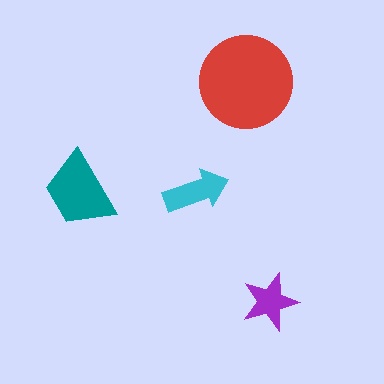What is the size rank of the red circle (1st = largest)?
1st.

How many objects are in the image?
There are 4 objects in the image.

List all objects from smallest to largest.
The purple star, the cyan arrow, the teal trapezoid, the red circle.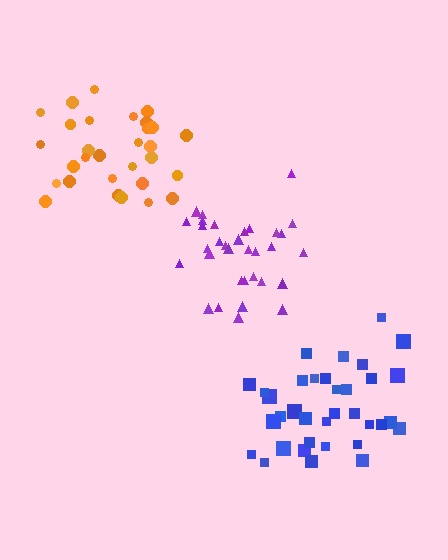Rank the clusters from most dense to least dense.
purple, blue, orange.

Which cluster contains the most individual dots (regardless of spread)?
Blue (35).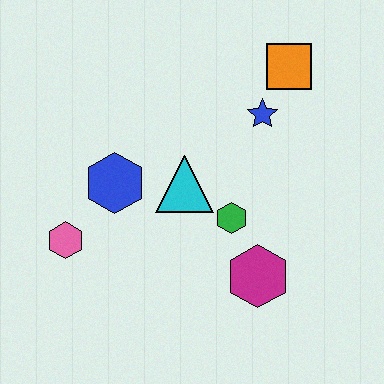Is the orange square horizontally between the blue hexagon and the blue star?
No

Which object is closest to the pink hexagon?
The blue hexagon is closest to the pink hexagon.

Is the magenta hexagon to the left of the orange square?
Yes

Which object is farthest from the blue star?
The pink hexagon is farthest from the blue star.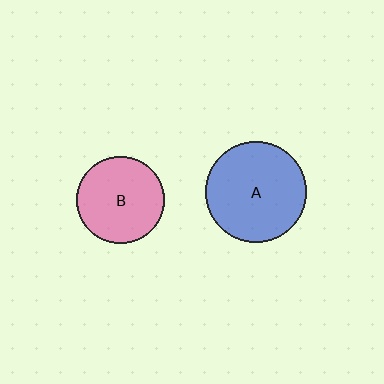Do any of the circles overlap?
No, none of the circles overlap.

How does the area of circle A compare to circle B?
Approximately 1.3 times.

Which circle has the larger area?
Circle A (blue).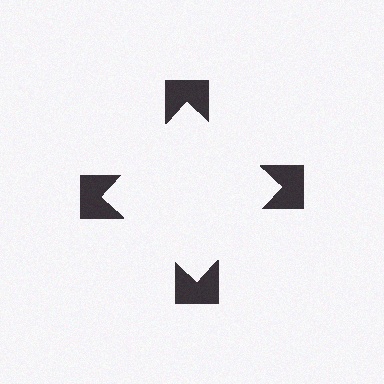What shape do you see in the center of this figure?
An illusory square — its edges are inferred from the aligned wedge cuts in the notched squares, not physically drawn.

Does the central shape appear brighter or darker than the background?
It typically appears slightly brighter than the background, even though no actual brightness change is drawn.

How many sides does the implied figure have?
4 sides.